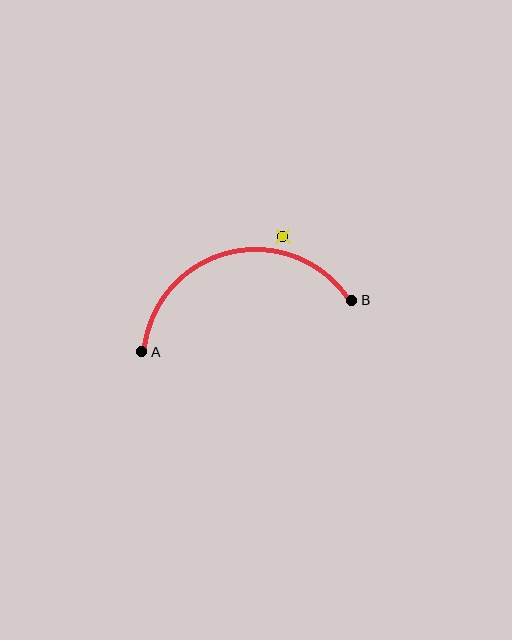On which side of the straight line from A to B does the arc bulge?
The arc bulges above the straight line connecting A and B.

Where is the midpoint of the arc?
The arc midpoint is the point on the curve farthest from the straight line joining A and B. It sits above that line.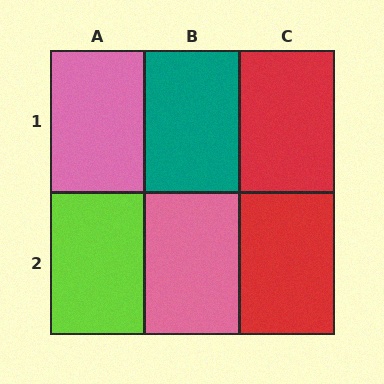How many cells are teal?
1 cell is teal.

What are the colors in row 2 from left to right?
Lime, pink, red.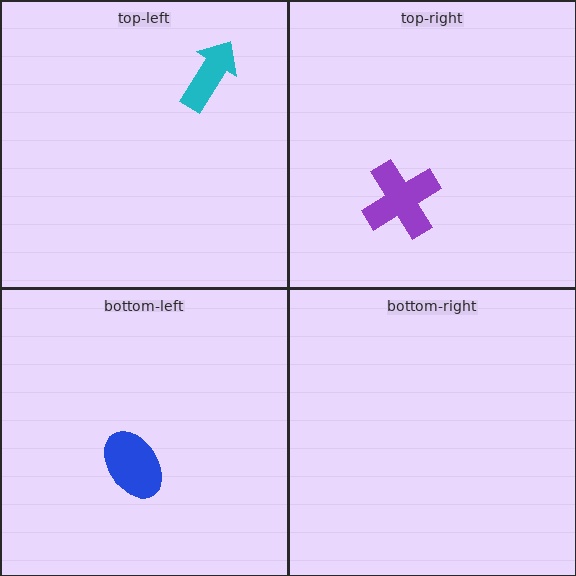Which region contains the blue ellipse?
The bottom-left region.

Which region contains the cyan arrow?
The top-left region.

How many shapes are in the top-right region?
1.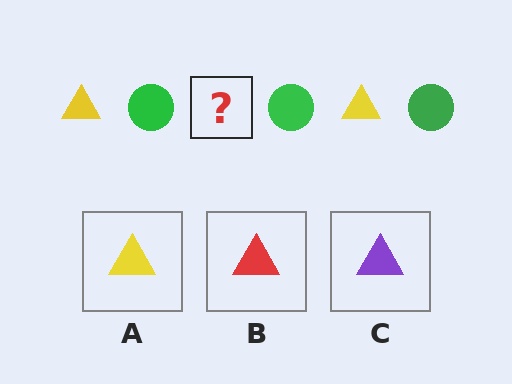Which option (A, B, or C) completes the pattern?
A.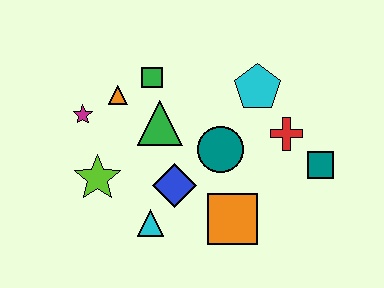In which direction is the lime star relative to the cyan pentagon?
The lime star is to the left of the cyan pentagon.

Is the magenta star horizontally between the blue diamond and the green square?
No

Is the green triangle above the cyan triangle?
Yes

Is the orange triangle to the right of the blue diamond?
No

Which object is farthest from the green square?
The teal square is farthest from the green square.